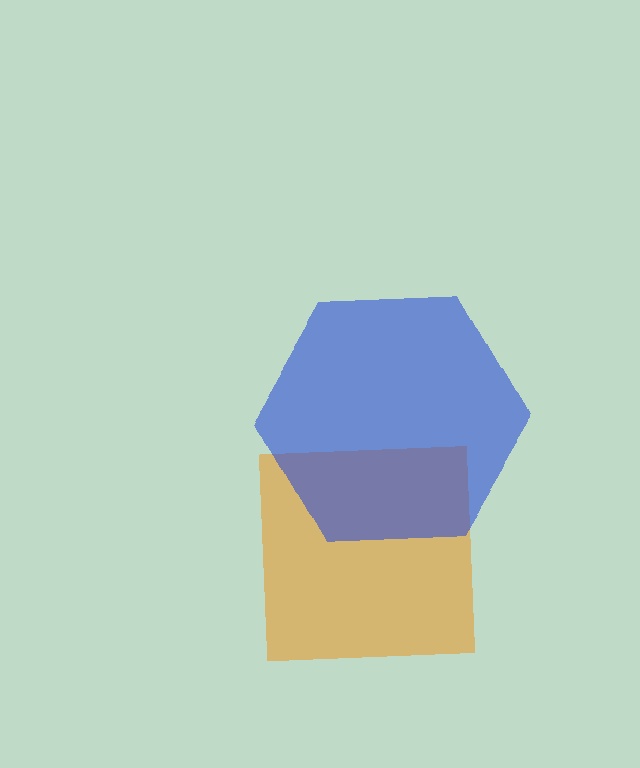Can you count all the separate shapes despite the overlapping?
Yes, there are 2 separate shapes.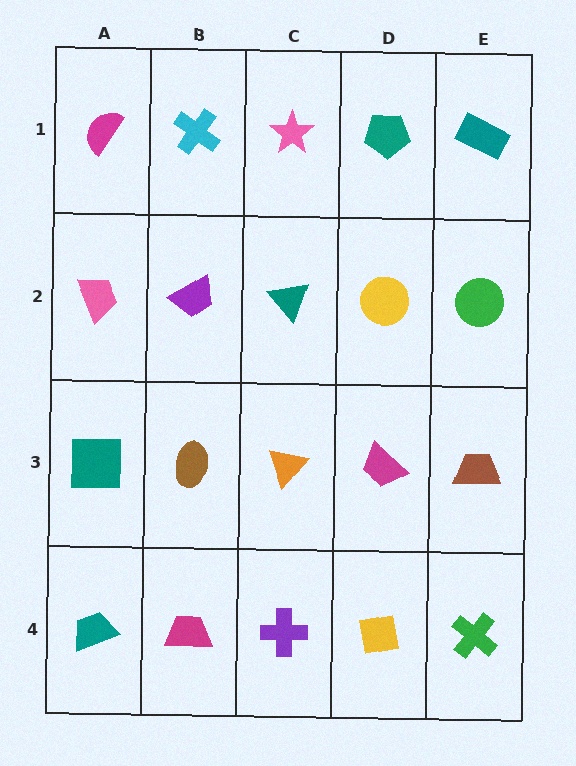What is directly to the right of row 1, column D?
A teal rectangle.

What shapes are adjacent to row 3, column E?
A green circle (row 2, column E), a green cross (row 4, column E), a magenta trapezoid (row 3, column D).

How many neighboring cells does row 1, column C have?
3.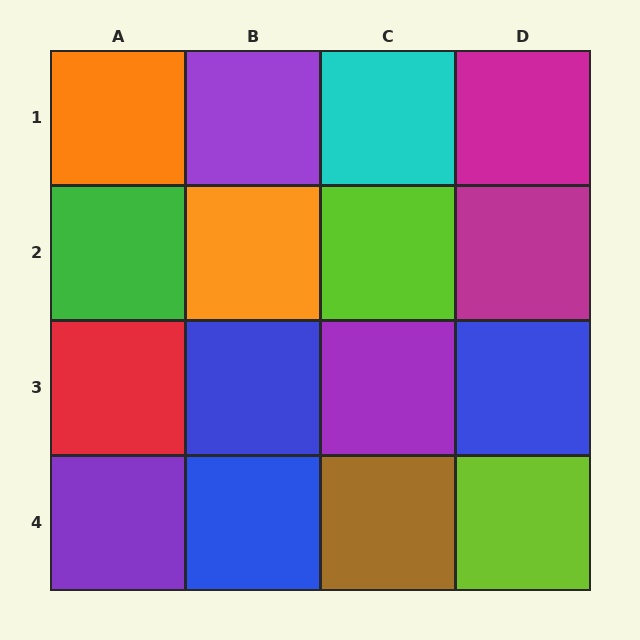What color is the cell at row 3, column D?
Blue.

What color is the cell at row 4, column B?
Blue.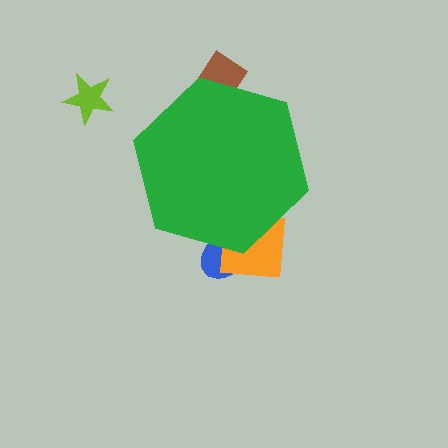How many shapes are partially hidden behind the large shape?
3 shapes are partially hidden.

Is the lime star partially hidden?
No, the lime star is fully visible.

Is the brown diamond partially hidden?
Yes, the brown diamond is partially hidden behind the green hexagon.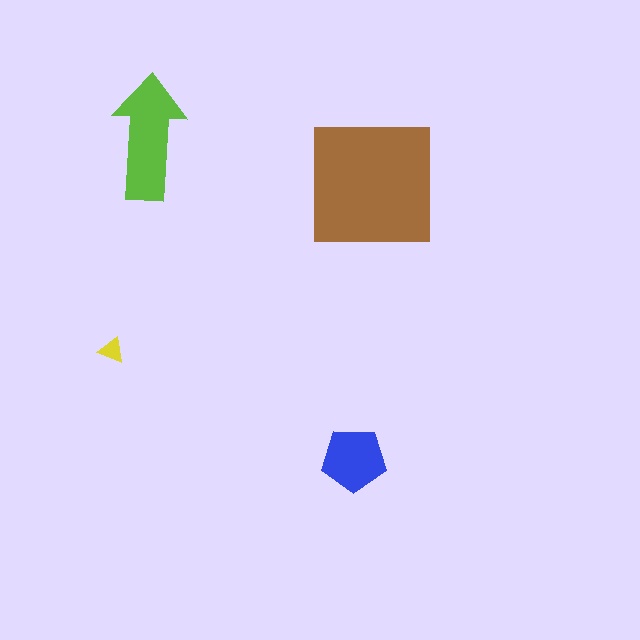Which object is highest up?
The lime arrow is topmost.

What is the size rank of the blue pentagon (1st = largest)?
3rd.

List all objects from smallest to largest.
The yellow triangle, the blue pentagon, the lime arrow, the brown square.